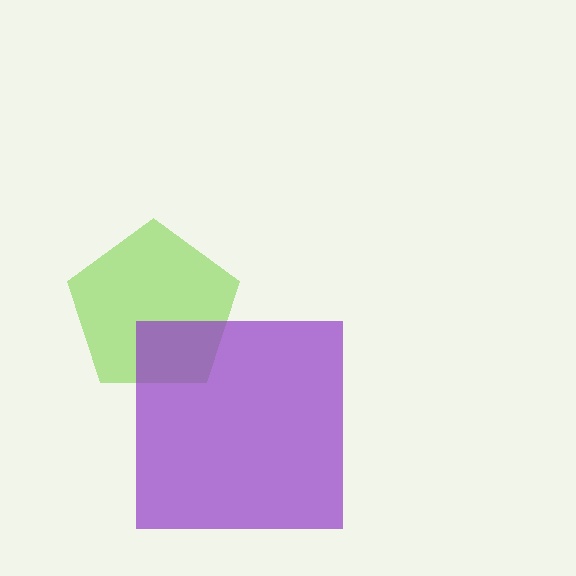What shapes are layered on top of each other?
The layered shapes are: a lime pentagon, a purple square.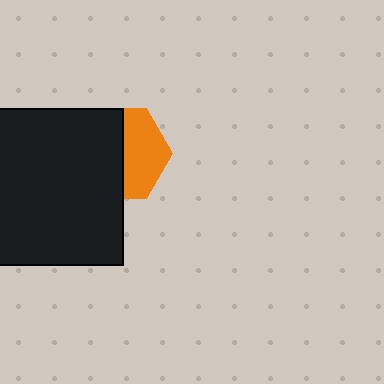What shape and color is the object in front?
The object in front is a black rectangle.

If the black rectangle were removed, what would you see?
You would see the complete orange hexagon.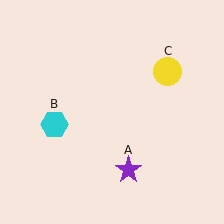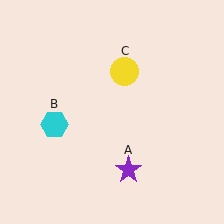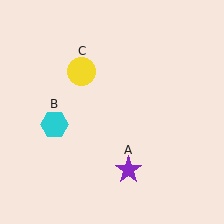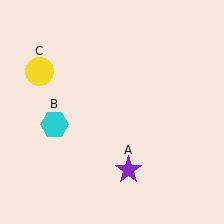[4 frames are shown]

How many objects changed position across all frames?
1 object changed position: yellow circle (object C).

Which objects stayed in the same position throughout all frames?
Purple star (object A) and cyan hexagon (object B) remained stationary.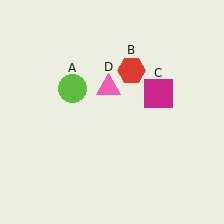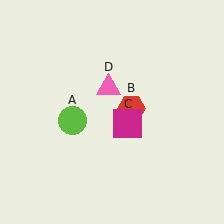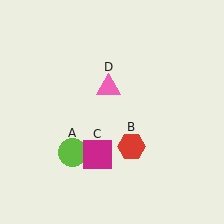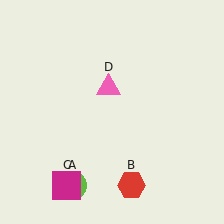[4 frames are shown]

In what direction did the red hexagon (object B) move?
The red hexagon (object B) moved down.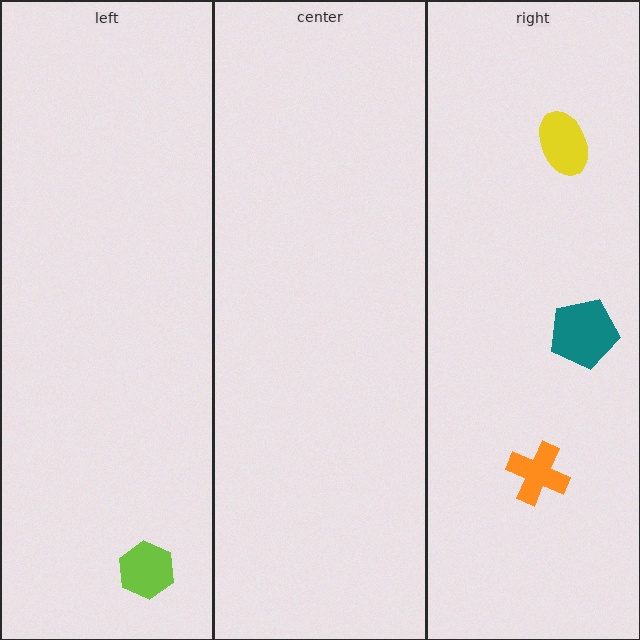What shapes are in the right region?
The yellow ellipse, the teal pentagon, the orange cross.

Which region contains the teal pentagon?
The right region.